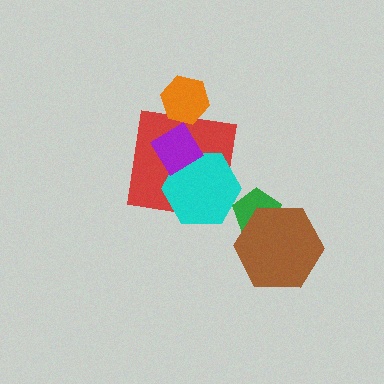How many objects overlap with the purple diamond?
2 objects overlap with the purple diamond.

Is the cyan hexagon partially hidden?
Yes, it is partially covered by another shape.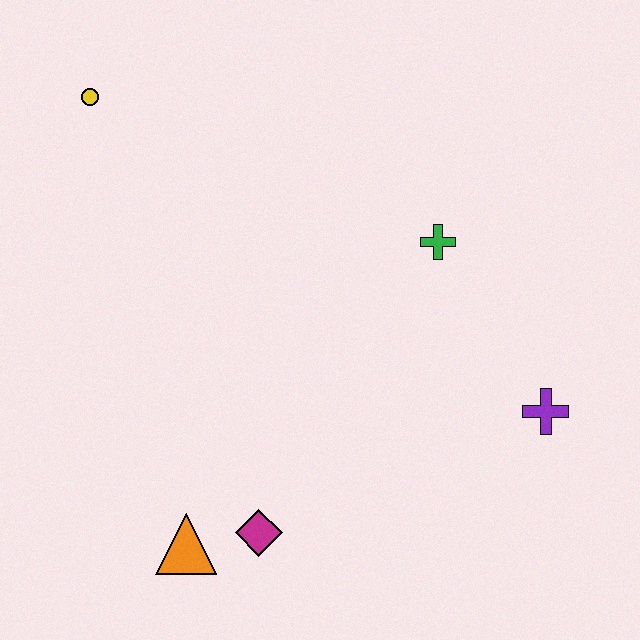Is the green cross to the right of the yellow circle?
Yes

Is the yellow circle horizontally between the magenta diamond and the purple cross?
No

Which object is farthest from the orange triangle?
The yellow circle is farthest from the orange triangle.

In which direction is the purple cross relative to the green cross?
The purple cross is below the green cross.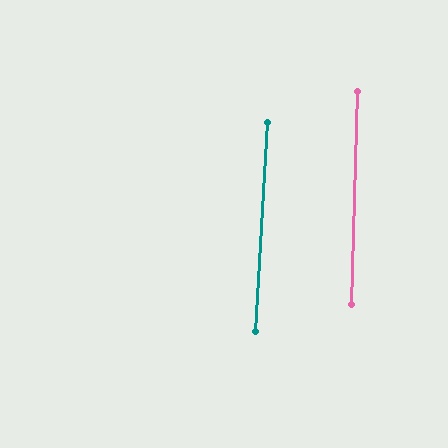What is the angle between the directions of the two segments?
Approximately 2 degrees.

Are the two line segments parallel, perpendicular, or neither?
Parallel — their directions differ by only 1.9°.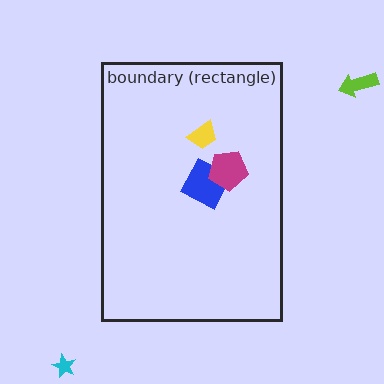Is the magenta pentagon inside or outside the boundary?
Inside.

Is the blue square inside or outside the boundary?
Inside.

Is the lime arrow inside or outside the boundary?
Outside.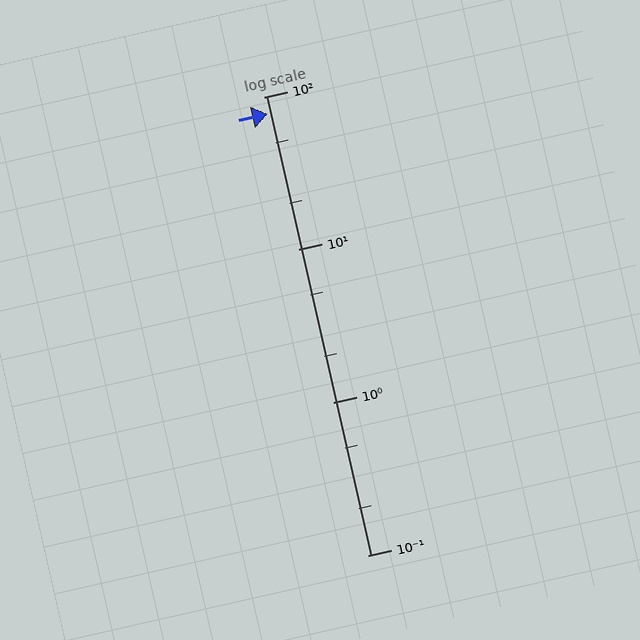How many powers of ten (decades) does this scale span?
The scale spans 3 decades, from 0.1 to 100.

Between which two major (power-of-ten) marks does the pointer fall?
The pointer is between 10 and 100.